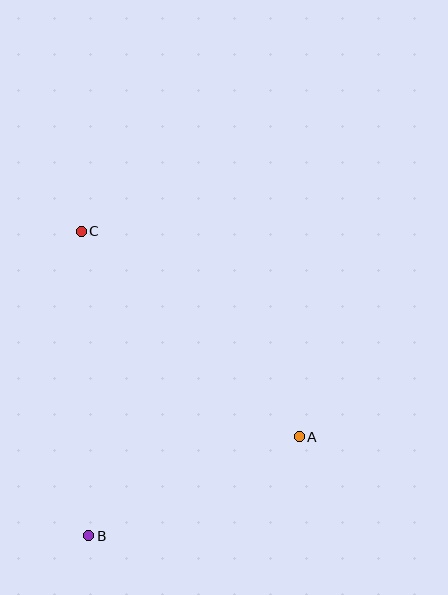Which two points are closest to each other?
Points A and B are closest to each other.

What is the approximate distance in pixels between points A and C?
The distance between A and C is approximately 300 pixels.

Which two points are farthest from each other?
Points B and C are farthest from each other.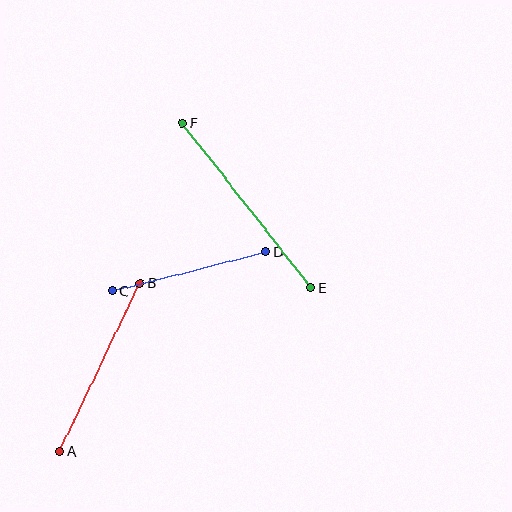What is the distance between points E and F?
The distance is approximately 209 pixels.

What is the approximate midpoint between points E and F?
The midpoint is at approximately (247, 205) pixels.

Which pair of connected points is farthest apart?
Points E and F are farthest apart.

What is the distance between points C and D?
The distance is approximately 158 pixels.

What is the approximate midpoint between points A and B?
The midpoint is at approximately (100, 367) pixels.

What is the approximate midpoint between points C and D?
The midpoint is at approximately (189, 271) pixels.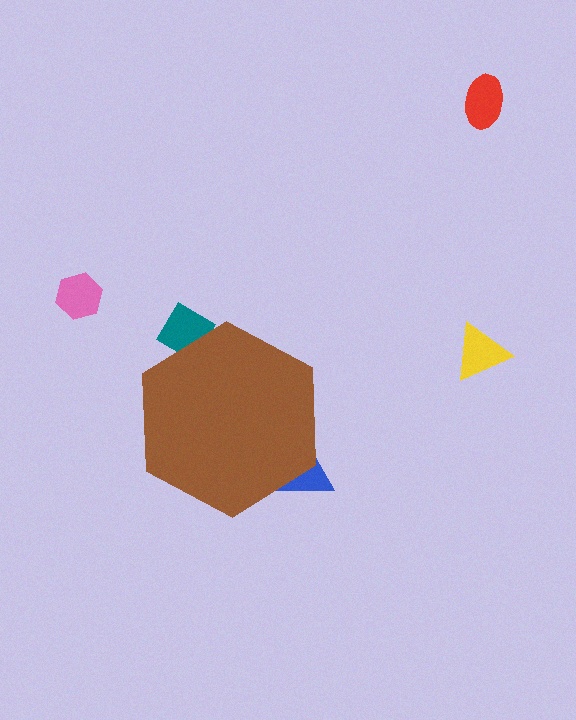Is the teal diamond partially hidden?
Yes, the teal diamond is partially hidden behind the brown hexagon.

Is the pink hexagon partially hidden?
No, the pink hexagon is fully visible.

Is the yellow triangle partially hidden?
No, the yellow triangle is fully visible.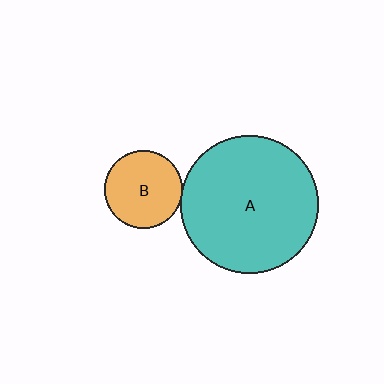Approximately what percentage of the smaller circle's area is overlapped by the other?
Approximately 5%.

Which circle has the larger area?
Circle A (teal).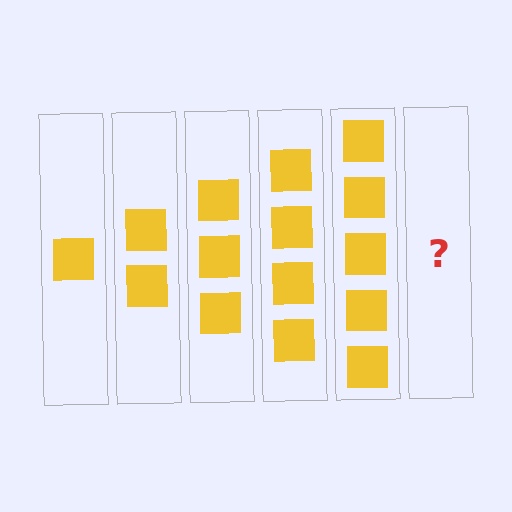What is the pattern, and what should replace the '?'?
The pattern is that each step adds one more square. The '?' should be 6 squares.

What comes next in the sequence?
The next element should be 6 squares.